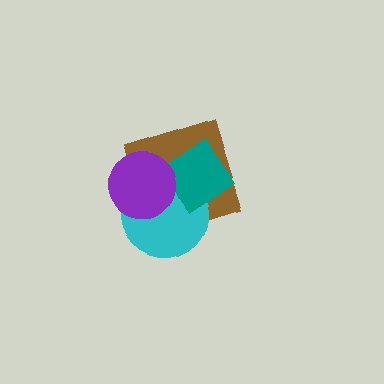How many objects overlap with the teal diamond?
2 objects overlap with the teal diamond.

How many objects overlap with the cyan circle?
3 objects overlap with the cyan circle.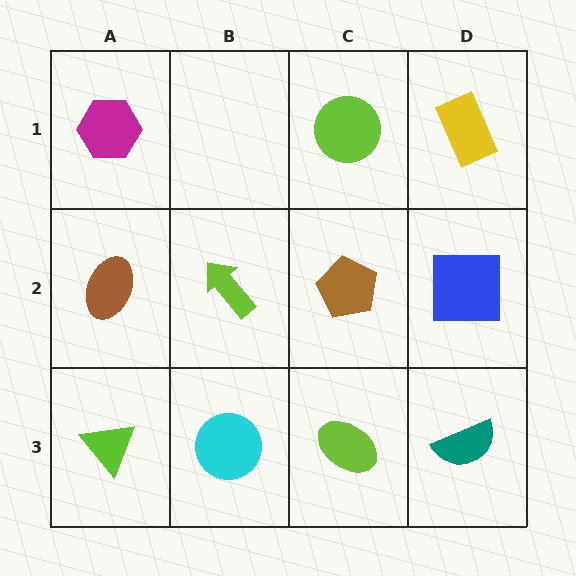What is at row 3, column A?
A lime triangle.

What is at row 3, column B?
A cyan circle.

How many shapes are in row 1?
3 shapes.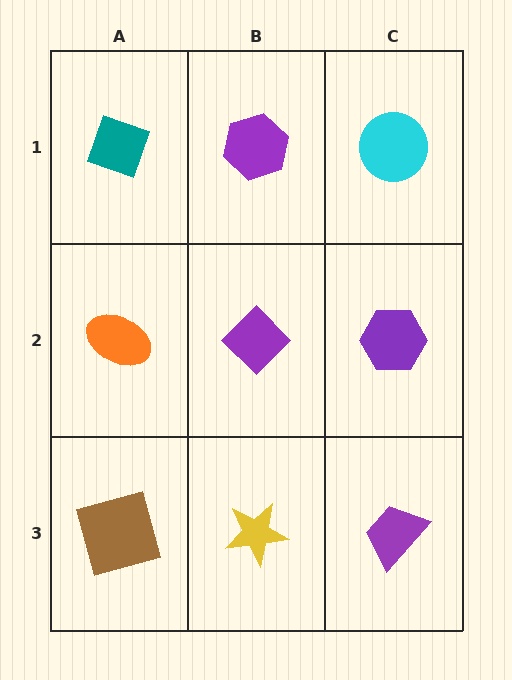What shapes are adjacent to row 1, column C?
A purple hexagon (row 2, column C), a purple hexagon (row 1, column B).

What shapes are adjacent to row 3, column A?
An orange ellipse (row 2, column A), a yellow star (row 3, column B).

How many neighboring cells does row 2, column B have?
4.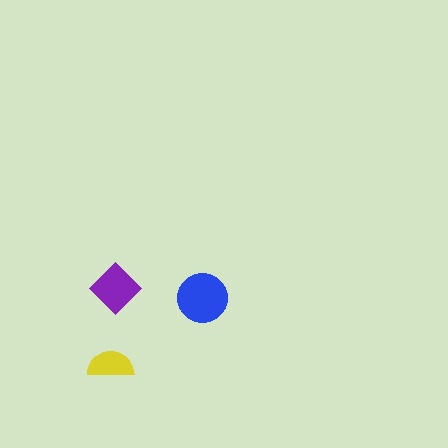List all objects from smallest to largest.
The yellow semicircle, the purple diamond, the blue circle.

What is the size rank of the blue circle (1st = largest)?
1st.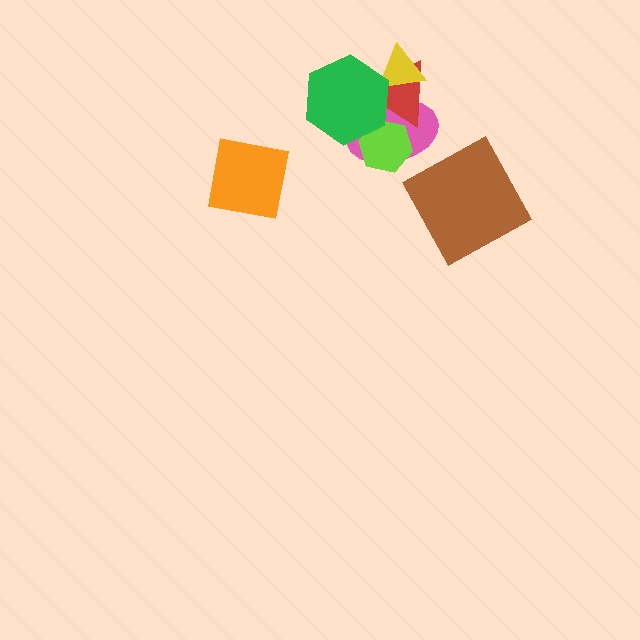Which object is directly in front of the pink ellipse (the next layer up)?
The red triangle is directly in front of the pink ellipse.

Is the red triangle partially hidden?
Yes, it is partially covered by another shape.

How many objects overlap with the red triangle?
4 objects overlap with the red triangle.